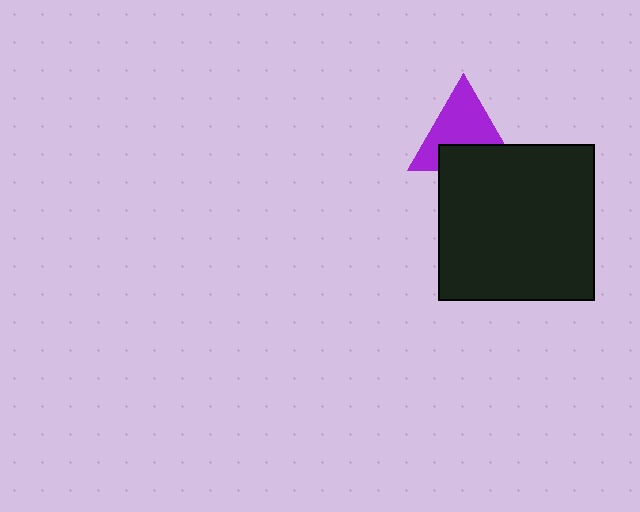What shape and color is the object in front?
The object in front is a black square.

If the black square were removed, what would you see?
You would see the complete purple triangle.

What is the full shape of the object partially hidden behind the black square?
The partially hidden object is a purple triangle.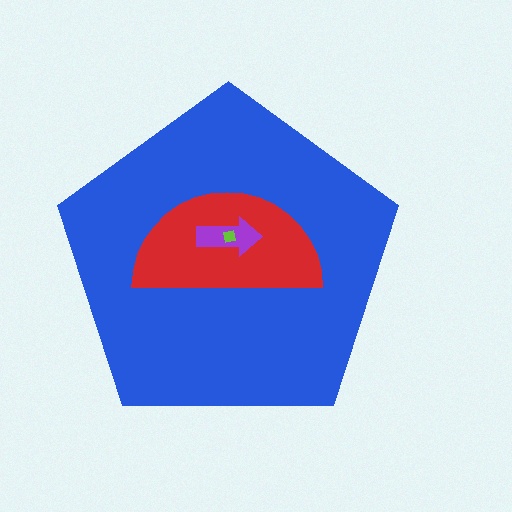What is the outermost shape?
The blue pentagon.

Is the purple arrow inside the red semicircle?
Yes.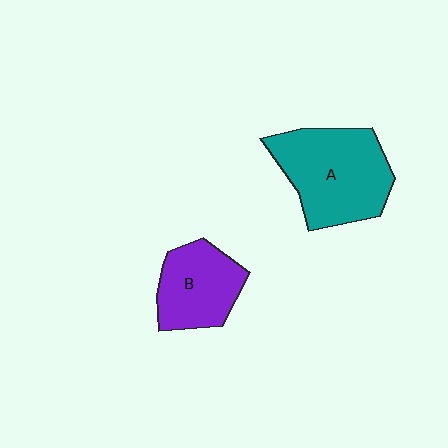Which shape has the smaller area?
Shape B (purple).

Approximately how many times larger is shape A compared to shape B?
Approximately 1.5 times.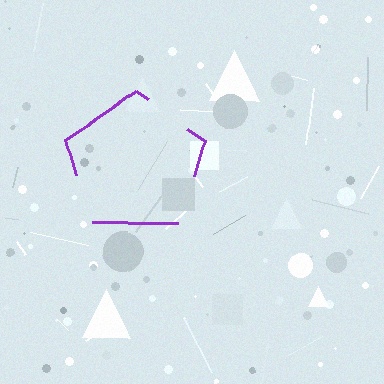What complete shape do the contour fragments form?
The contour fragments form a pentagon.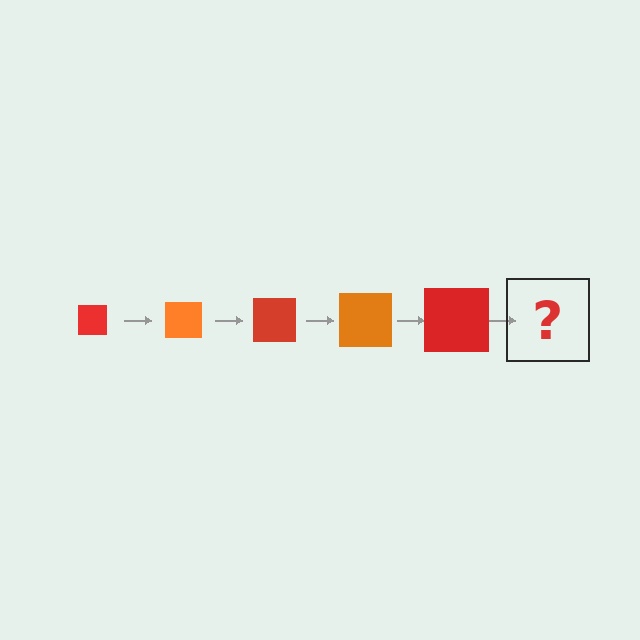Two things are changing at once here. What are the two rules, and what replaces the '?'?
The two rules are that the square grows larger each step and the color cycles through red and orange. The '?' should be an orange square, larger than the previous one.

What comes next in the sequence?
The next element should be an orange square, larger than the previous one.